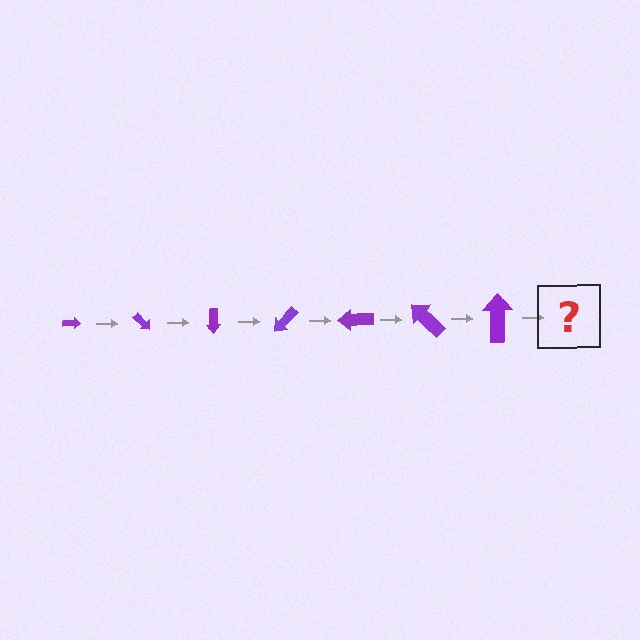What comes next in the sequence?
The next element should be an arrow, larger than the previous one and rotated 315 degrees from the start.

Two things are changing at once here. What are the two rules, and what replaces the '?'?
The two rules are that the arrow grows larger each step and it rotates 45 degrees each step. The '?' should be an arrow, larger than the previous one and rotated 315 degrees from the start.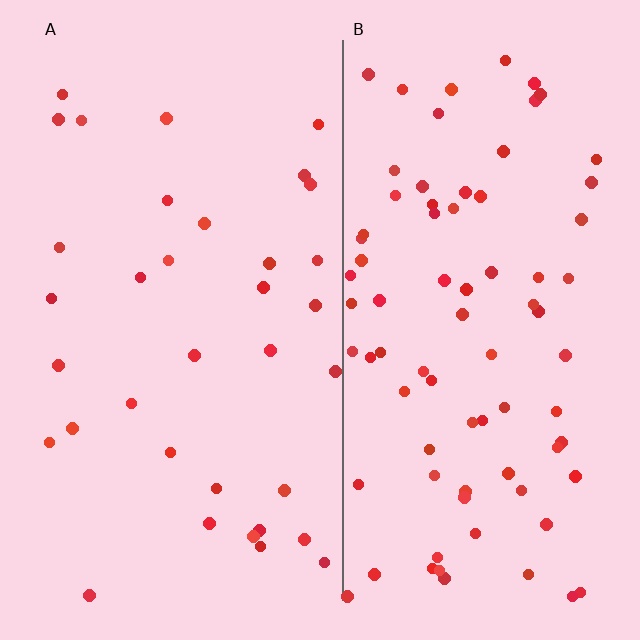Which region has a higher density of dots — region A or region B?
B (the right).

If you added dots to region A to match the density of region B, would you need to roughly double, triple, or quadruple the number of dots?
Approximately double.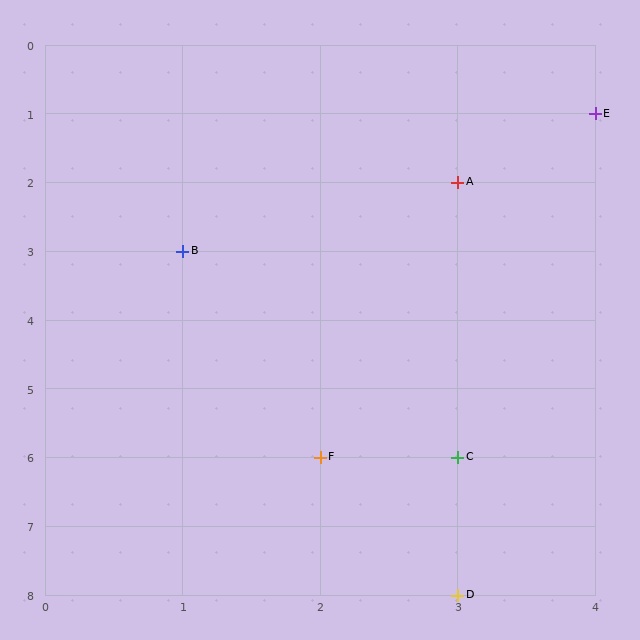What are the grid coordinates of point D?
Point D is at grid coordinates (3, 8).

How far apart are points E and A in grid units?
Points E and A are 1 column and 1 row apart (about 1.4 grid units diagonally).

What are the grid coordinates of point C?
Point C is at grid coordinates (3, 6).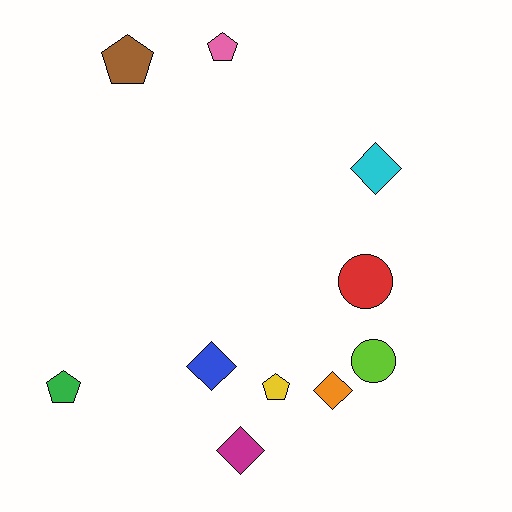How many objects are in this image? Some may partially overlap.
There are 10 objects.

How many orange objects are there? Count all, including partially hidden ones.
There is 1 orange object.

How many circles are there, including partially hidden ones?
There are 2 circles.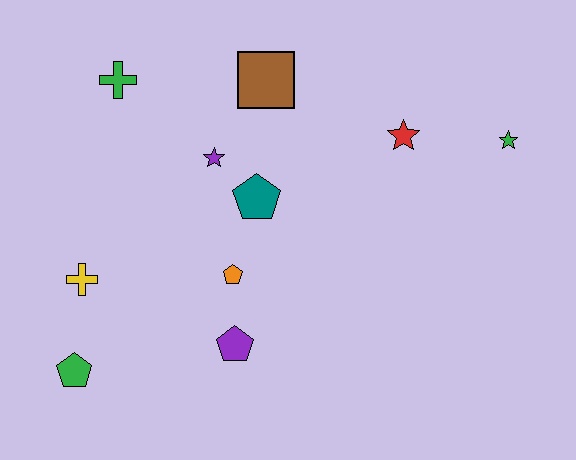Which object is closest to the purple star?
The teal pentagon is closest to the purple star.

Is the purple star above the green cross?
No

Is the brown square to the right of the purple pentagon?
Yes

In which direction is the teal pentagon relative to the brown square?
The teal pentagon is below the brown square.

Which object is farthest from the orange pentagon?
The green star is farthest from the orange pentagon.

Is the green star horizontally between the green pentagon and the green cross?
No